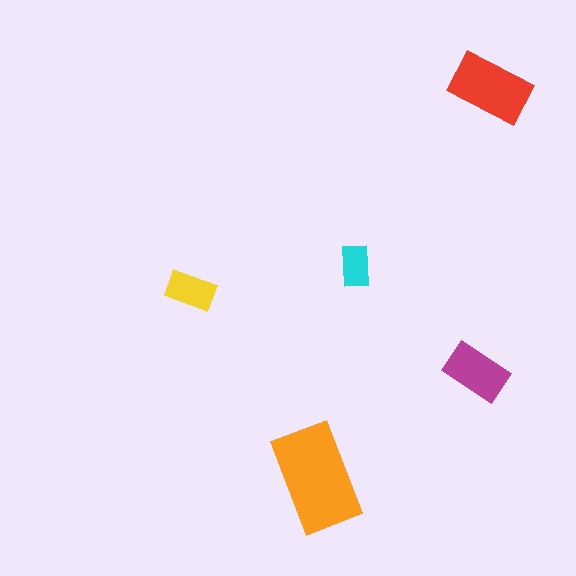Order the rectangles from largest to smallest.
the orange one, the red one, the magenta one, the yellow one, the cyan one.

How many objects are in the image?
There are 5 objects in the image.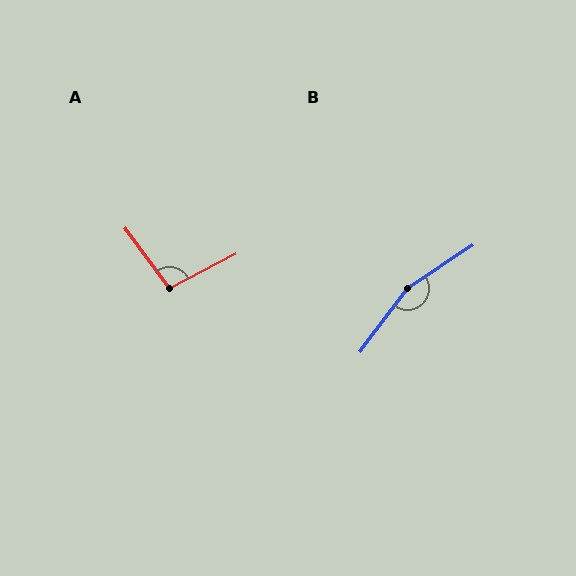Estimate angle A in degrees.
Approximately 99 degrees.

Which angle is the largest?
B, at approximately 161 degrees.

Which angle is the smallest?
A, at approximately 99 degrees.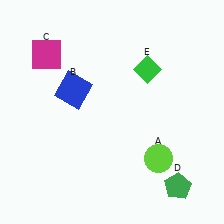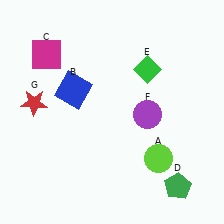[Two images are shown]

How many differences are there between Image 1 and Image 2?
There are 2 differences between the two images.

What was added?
A purple circle (F), a red star (G) were added in Image 2.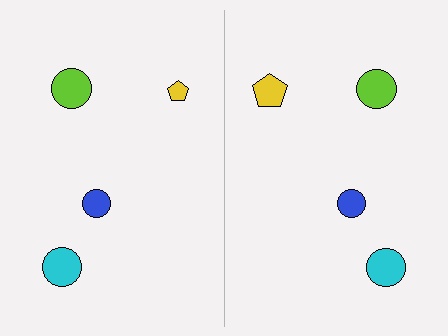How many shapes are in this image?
There are 8 shapes in this image.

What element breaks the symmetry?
The yellow pentagon on the right side has a different size than its mirror counterpart.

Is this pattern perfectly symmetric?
No, the pattern is not perfectly symmetric. The yellow pentagon on the right side has a different size than its mirror counterpart.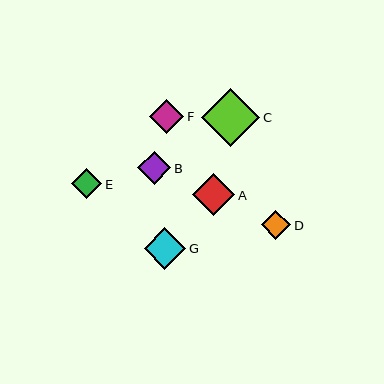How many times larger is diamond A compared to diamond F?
Diamond A is approximately 1.2 times the size of diamond F.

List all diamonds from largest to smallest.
From largest to smallest: C, A, G, F, B, E, D.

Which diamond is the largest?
Diamond C is the largest with a size of approximately 58 pixels.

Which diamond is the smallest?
Diamond D is the smallest with a size of approximately 30 pixels.